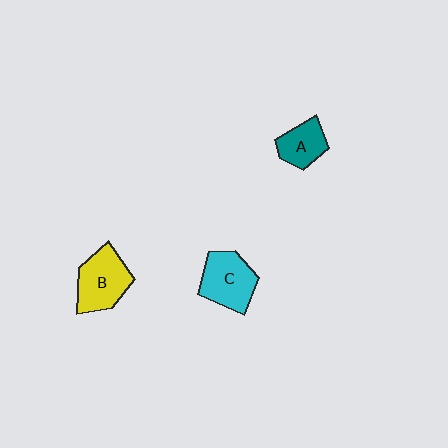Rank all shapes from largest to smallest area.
From largest to smallest: B (yellow), C (cyan), A (teal).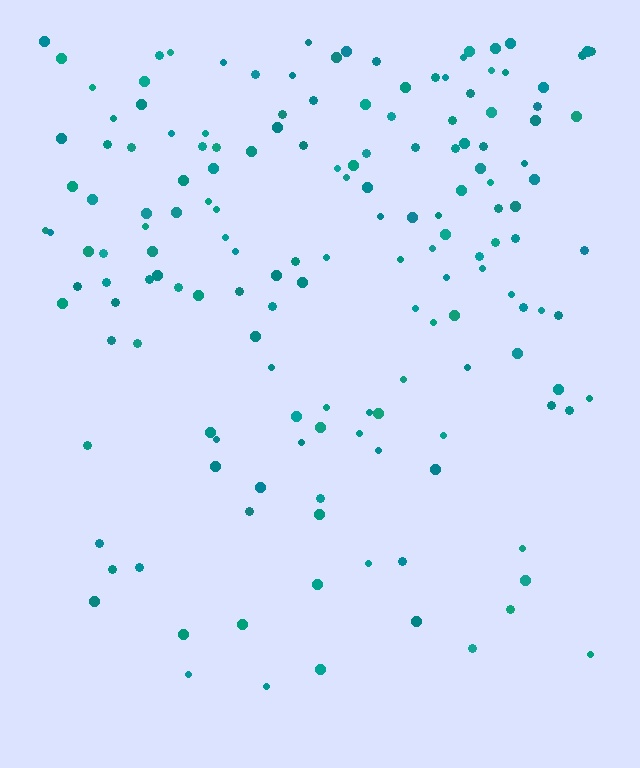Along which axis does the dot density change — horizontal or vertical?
Vertical.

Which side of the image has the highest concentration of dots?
The top.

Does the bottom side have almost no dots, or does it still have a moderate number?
Still a moderate number, just noticeably fewer than the top.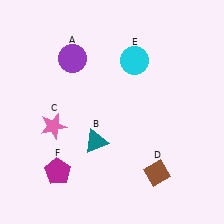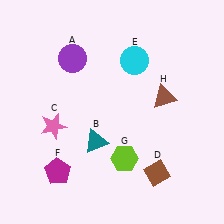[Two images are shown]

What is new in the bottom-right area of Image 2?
A lime hexagon (G) was added in the bottom-right area of Image 2.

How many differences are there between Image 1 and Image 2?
There are 2 differences between the two images.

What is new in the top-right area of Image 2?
A brown triangle (H) was added in the top-right area of Image 2.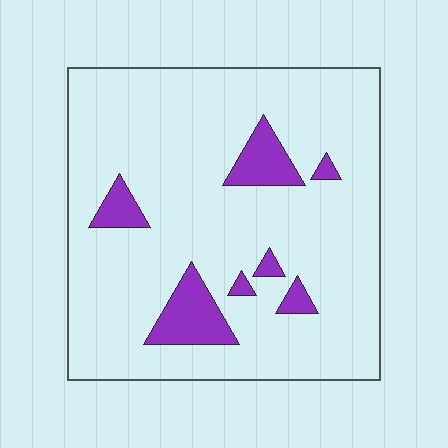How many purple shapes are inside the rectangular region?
7.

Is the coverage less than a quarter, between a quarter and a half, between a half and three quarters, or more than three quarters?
Less than a quarter.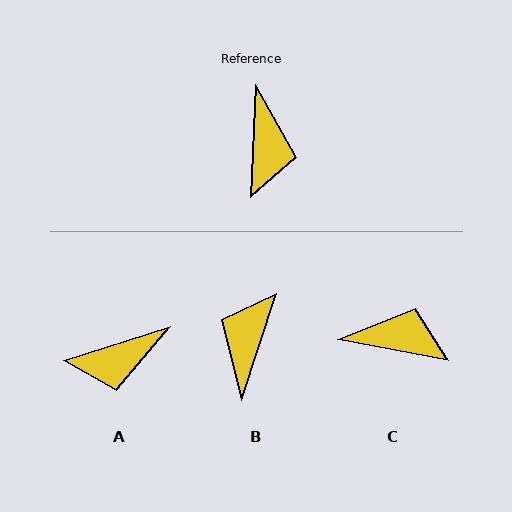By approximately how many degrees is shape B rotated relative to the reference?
Approximately 164 degrees counter-clockwise.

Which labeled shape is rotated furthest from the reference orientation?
B, about 164 degrees away.